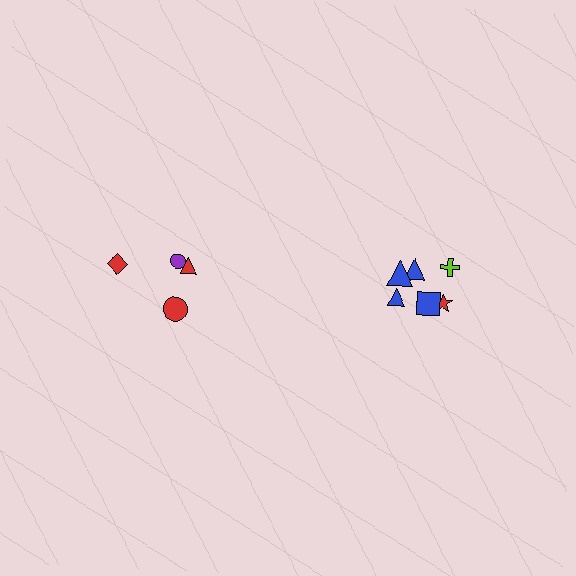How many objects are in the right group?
There are 6 objects.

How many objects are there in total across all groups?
There are 10 objects.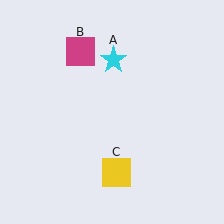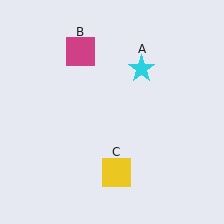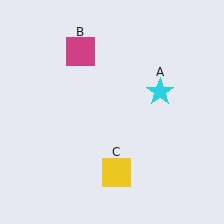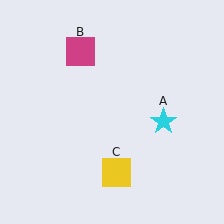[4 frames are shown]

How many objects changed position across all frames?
1 object changed position: cyan star (object A).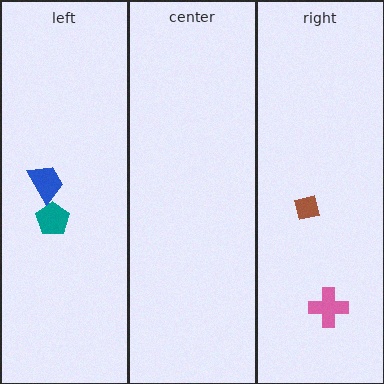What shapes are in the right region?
The brown square, the pink cross.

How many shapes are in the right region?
2.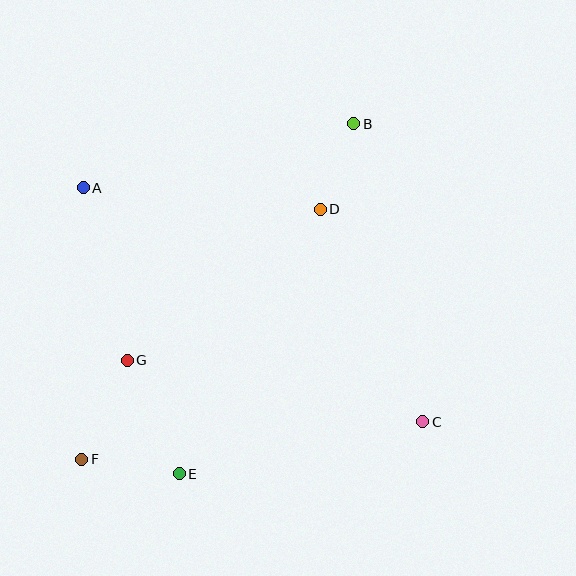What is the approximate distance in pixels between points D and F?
The distance between D and F is approximately 345 pixels.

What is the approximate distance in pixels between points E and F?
The distance between E and F is approximately 98 pixels.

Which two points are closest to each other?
Points B and D are closest to each other.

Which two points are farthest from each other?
Points B and F are farthest from each other.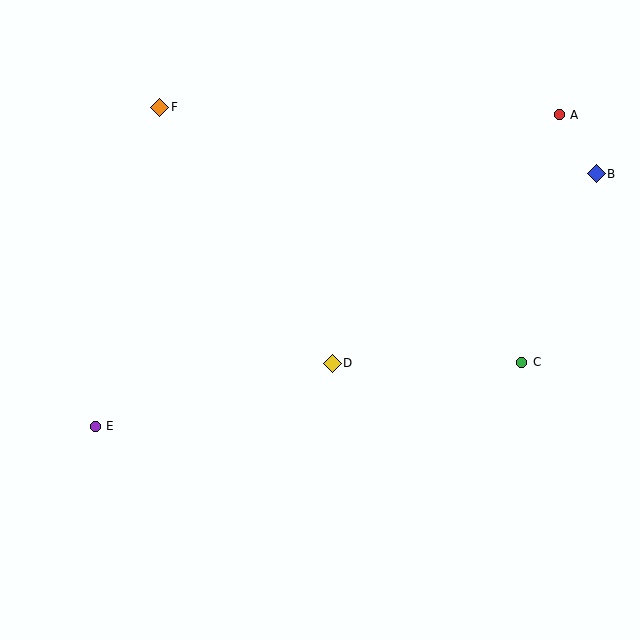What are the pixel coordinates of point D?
Point D is at (332, 363).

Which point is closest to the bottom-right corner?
Point C is closest to the bottom-right corner.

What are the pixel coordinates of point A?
Point A is at (559, 115).